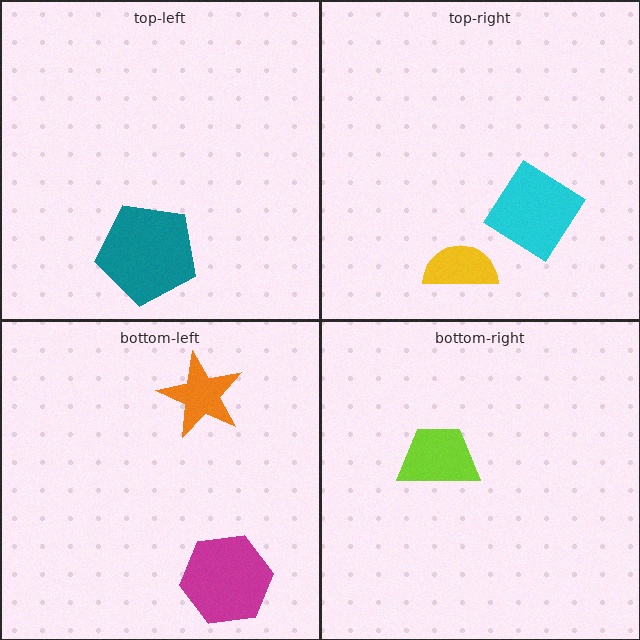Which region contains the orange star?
The bottom-left region.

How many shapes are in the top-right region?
2.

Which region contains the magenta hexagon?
The bottom-left region.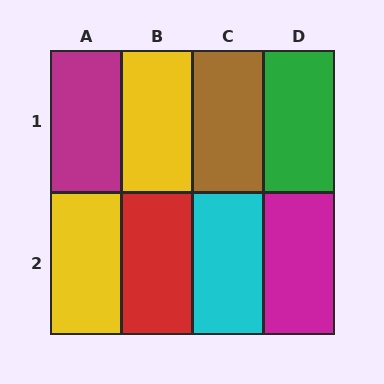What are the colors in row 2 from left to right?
Yellow, red, cyan, magenta.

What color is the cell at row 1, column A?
Magenta.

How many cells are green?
1 cell is green.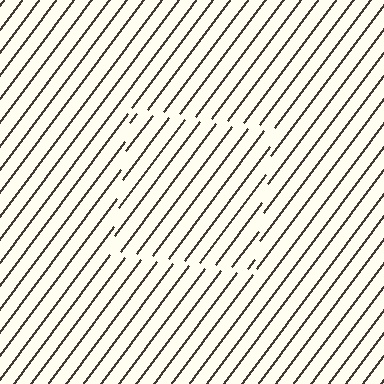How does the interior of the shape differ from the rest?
The interior of the shape contains the same grating, shifted by half a period — the contour is defined by the phase discontinuity where line-ends from the inner and outer gratings abut.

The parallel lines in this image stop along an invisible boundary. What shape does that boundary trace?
An illusory square. The interior of the shape contains the same grating, shifted by half a period — the contour is defined by the phase discontinuity where line-ends from the inner and outer gratings abut.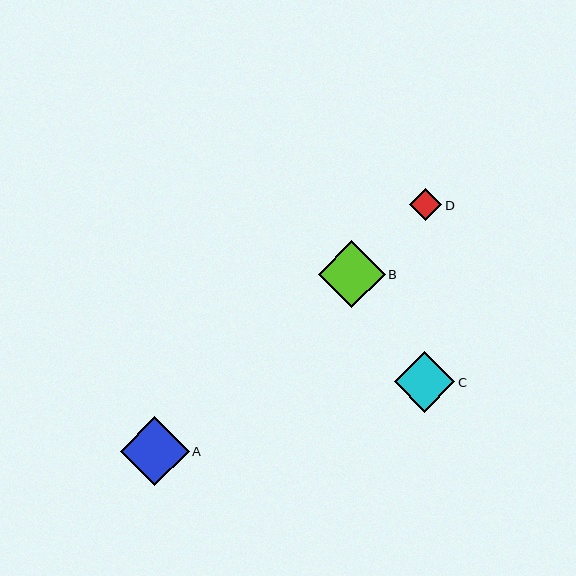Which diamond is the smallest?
Diamond D is the smallest with a size of approximately 32 pixels.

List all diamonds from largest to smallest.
From largest to smallest: A, B, C, D.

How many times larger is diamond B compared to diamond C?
Diamond B is approximately 1.1 times the size of diamond C.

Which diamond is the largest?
Diamond A is the largest with a size of approximately 68 pixels.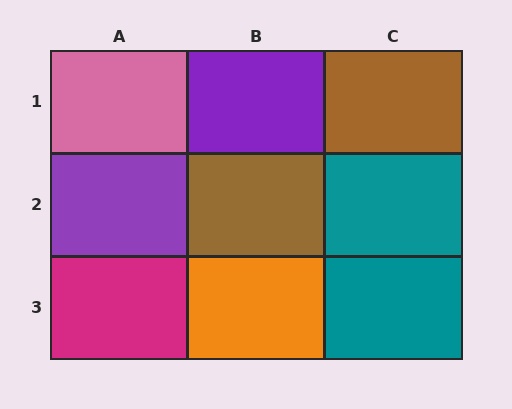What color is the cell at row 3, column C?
Teal.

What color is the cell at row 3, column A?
Magenta.